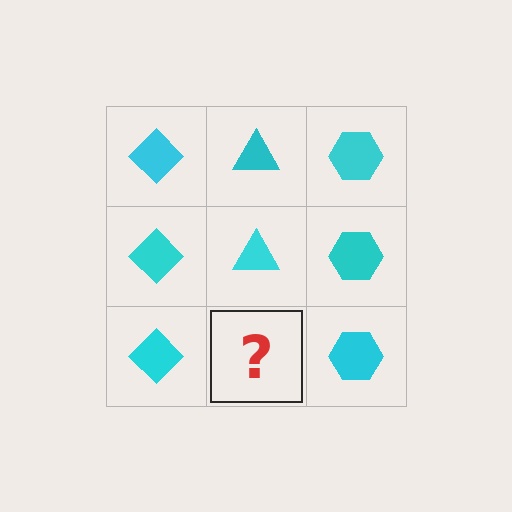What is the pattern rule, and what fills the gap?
The rule is that each column has a consistent shape. The gap should be filled with a cyan triangle.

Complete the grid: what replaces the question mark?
The question mark should be replaced with a cyan triangle.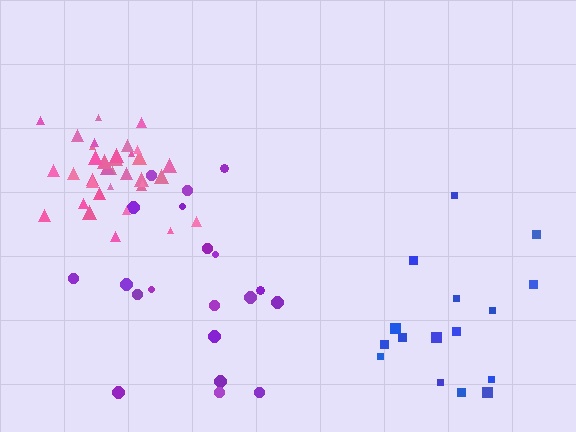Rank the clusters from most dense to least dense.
pink, purple, blue.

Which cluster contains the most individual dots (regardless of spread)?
Pink (35).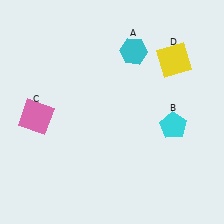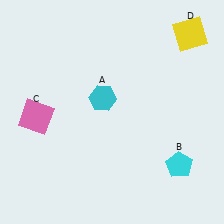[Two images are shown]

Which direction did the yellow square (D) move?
The yellow square (D) moved up.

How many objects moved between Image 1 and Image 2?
3 objects moved between the two images.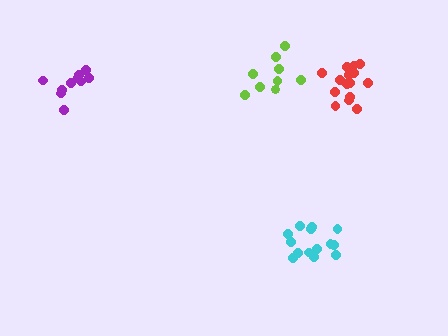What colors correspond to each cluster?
The clusters are colored: cyan, lime, red, purple.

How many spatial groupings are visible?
There are 4 spatial groupings.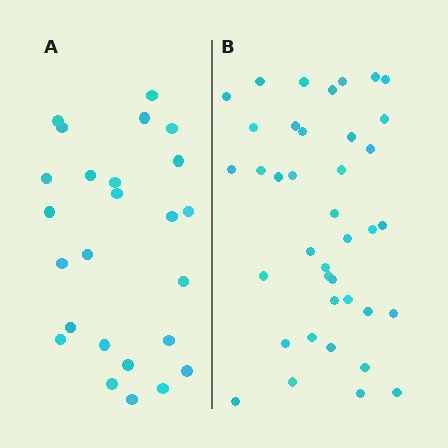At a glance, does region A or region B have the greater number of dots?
Region B (the right region) has more dots.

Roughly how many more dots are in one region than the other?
Region B has approximately 15 more dots than region A.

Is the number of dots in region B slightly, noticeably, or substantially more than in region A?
Region B has substantially more. The ratio is roughly 1.6 to 1.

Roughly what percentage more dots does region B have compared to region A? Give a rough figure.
About 55% more.